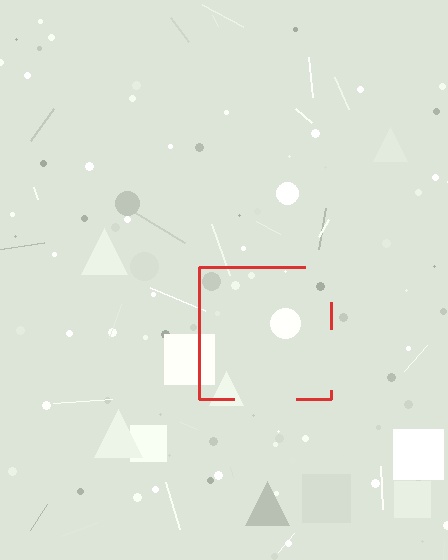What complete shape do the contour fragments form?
The contour fragments form a square.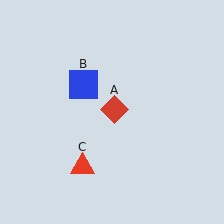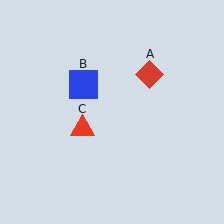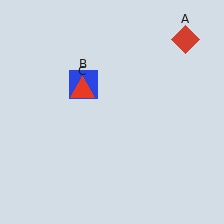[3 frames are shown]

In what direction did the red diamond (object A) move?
The red diamond (object A) moved up and to the right.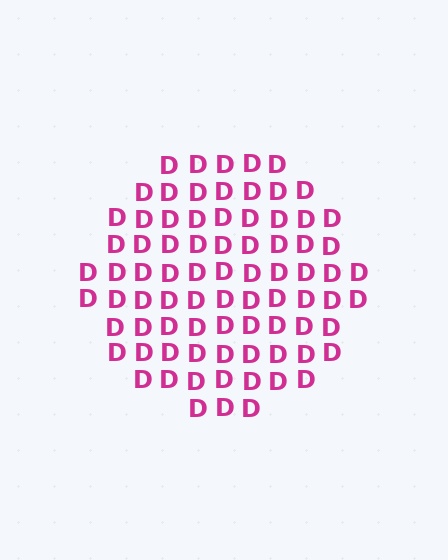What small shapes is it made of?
It is made of small letter D's.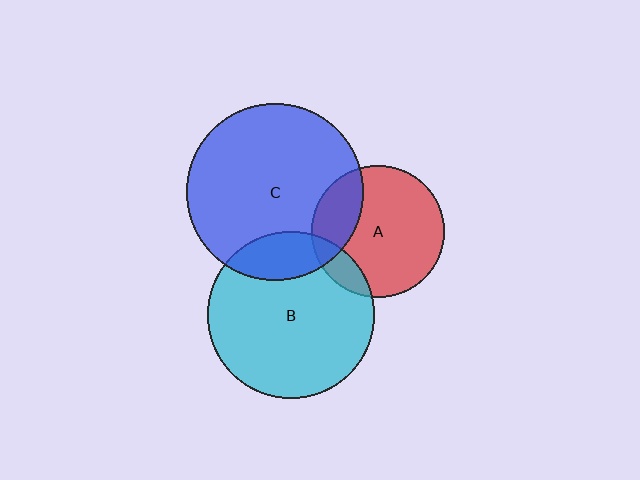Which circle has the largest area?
Circle C (blue).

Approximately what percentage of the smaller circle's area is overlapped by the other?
Approximately 15%.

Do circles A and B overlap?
Yes.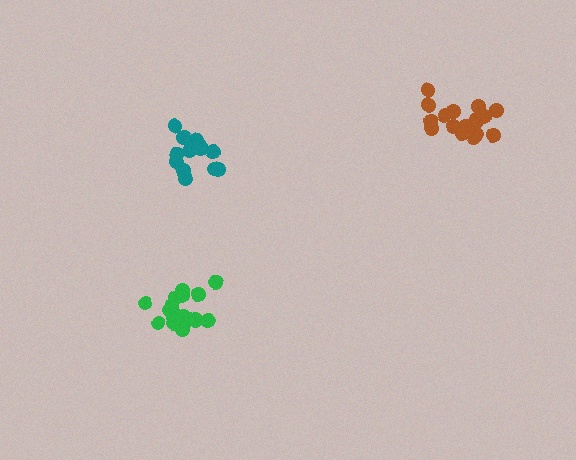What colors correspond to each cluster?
The clusters are colored: green, brown, teal.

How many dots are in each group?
Group 1: 19 dots, Group 2: 18 dots, Group 3: 14 dots (51 total).